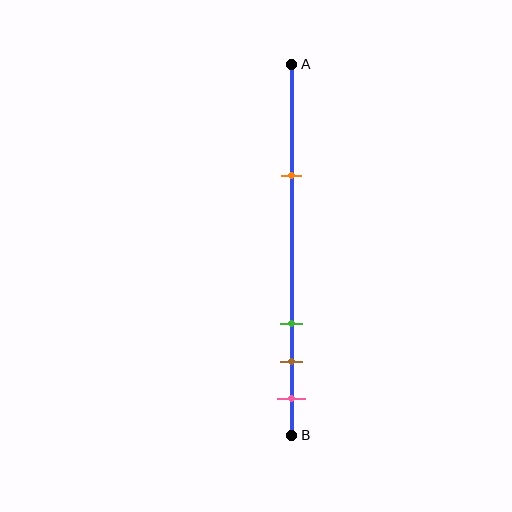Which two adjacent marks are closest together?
The brown and pink marks are the closest adjacent pair.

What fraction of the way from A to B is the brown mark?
The brown mark is approximately 80% (0.8) of the way from A to B.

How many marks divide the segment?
There are 4 marks dividing the segment.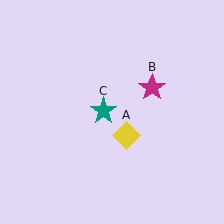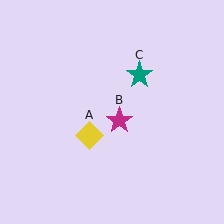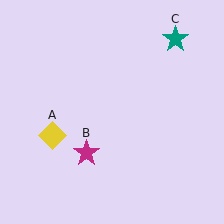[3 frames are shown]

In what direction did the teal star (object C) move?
The teal star (object C) moved up and to the right.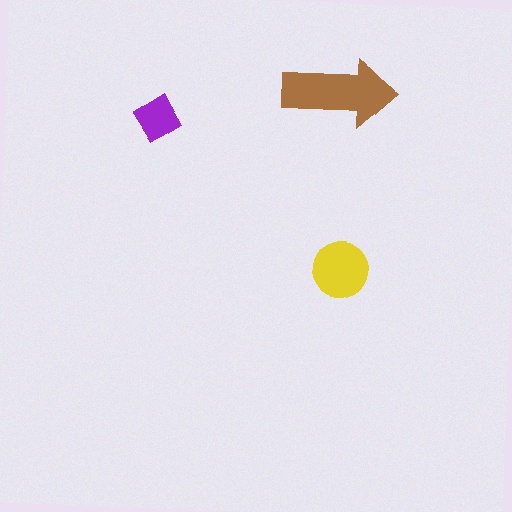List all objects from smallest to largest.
The purple diamond, the yellow circle, the brown arrow.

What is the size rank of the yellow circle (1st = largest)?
2nd.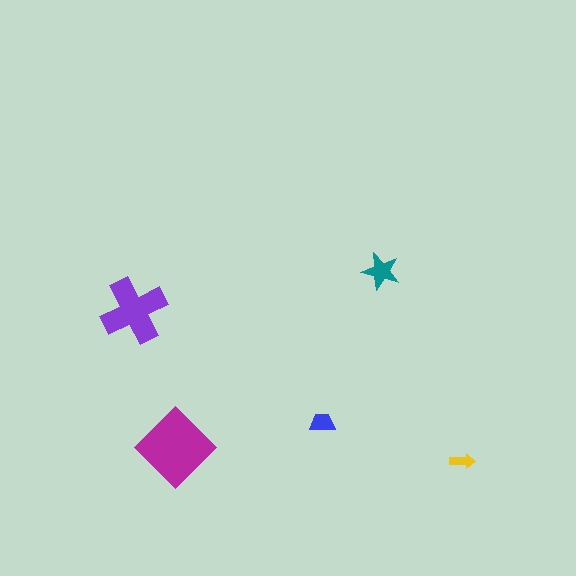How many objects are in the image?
There are 5 objects in the image.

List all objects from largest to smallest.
The magenta diamond, the purple cross, the teal star, the blue trapezoid, the yellow arrow.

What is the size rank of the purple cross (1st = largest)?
2nd.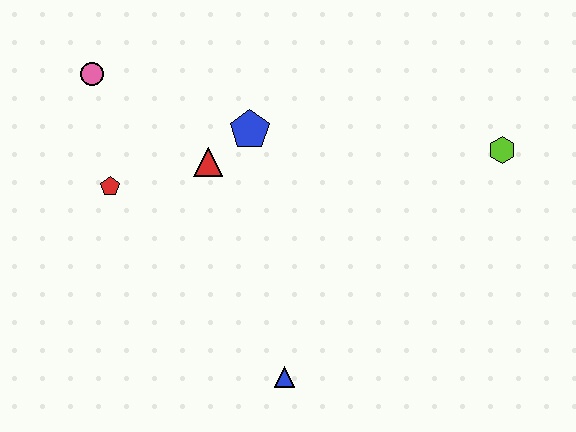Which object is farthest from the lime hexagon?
The pink circle is farthest from the lime hexagon.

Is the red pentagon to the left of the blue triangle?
Yes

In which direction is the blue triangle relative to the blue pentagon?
The blue triangle is below the blue pentagon.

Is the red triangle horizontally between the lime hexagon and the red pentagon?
Yes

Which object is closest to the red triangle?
The blue pentagon is closest to the red triangle.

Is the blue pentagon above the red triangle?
Yes